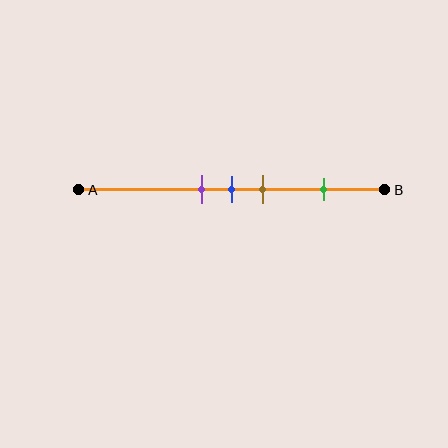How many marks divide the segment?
There are 4 marks dividing the segment.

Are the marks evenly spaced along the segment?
No, the marks are not evenly spaced.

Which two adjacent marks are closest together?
The purple and blue marks are the closest adjacent pair.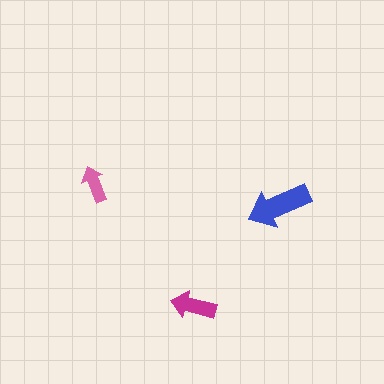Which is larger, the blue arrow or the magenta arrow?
The blue one.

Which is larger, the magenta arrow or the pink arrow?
The magenta one.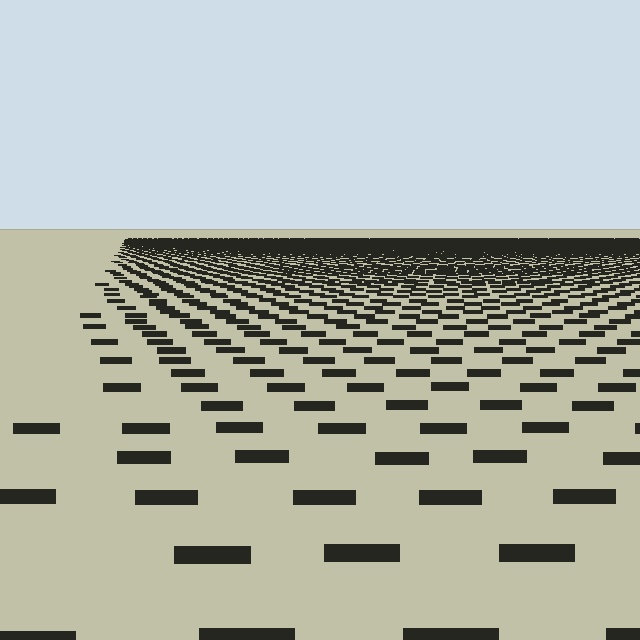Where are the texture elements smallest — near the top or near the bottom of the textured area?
Near the top.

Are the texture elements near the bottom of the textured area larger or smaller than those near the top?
Larger. Near the bottom, elements are closer to the viewer and appear at a bigger on-screen size.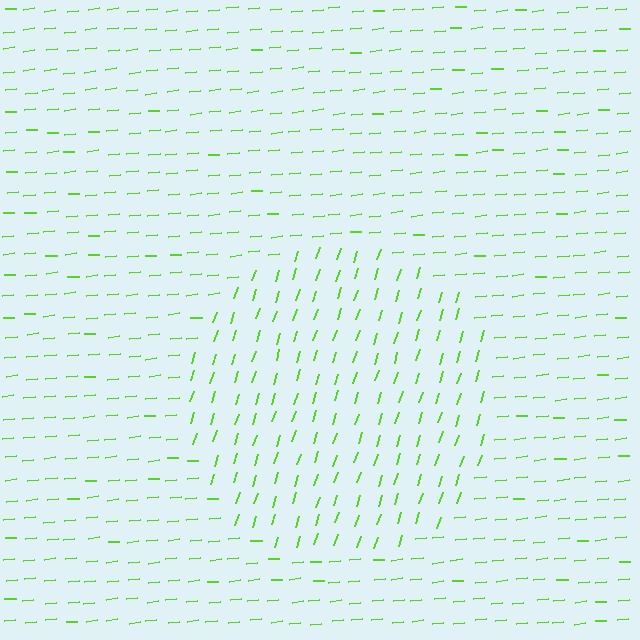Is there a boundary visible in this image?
Yes, there is a texture boundary formed by a change in line orientation.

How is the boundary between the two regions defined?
The boundary is defined purely by a change in line orientation (approximately 67 degrees difference). All lines are the same color and thickness.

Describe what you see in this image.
The image is filled with small lime line segments. A circle region in the image has lines oriented differently from the surrounding lines, creating a visible texture boundary.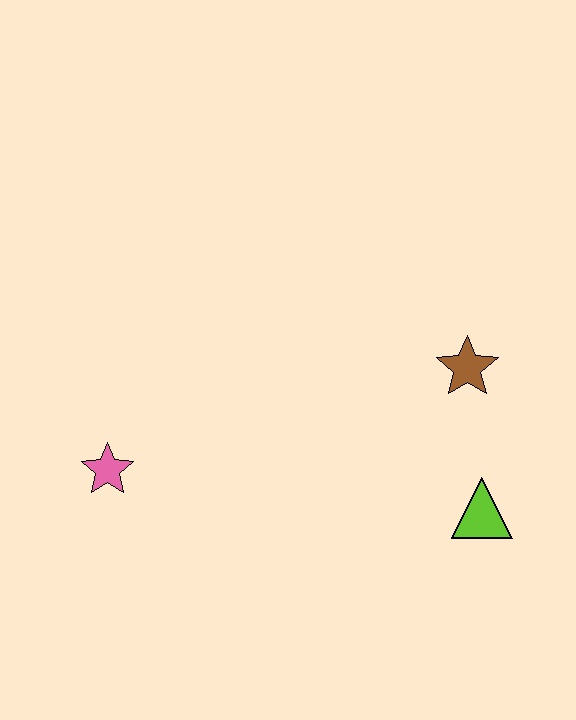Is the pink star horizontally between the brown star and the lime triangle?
No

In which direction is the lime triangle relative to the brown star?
The lime triangle is below the brown star.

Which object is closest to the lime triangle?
The brown star is closest to the lime triangle.